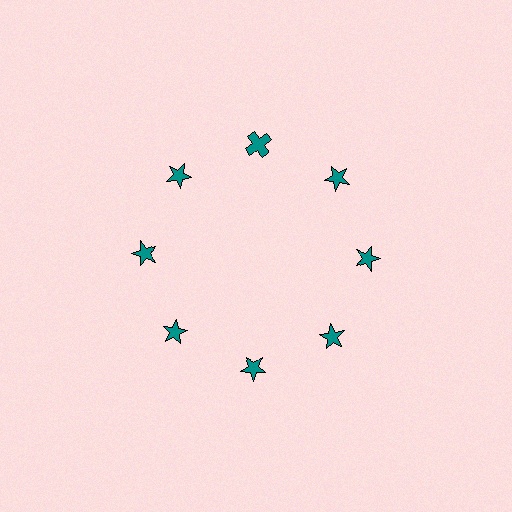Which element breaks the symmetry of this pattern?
The teal cross at roughly the 12 o'clock position breaks the symmetry. All other shapes are teal stars.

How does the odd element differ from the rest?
It has a different shape: cross instead of star.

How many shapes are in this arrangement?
There are 8 shapes arranged in a ring pattern.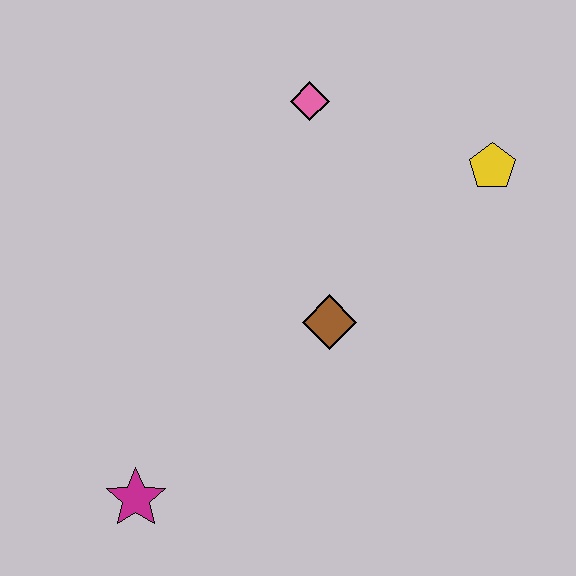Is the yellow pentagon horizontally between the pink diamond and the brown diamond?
No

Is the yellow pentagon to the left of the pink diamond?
No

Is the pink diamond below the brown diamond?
No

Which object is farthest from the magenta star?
The yellow pentagon is farthest from the magenta star.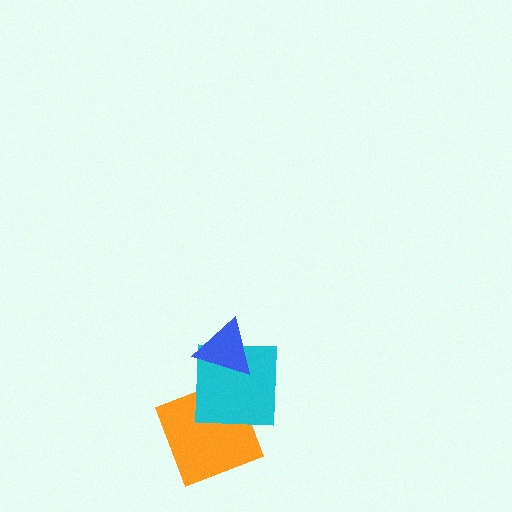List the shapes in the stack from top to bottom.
From top to bottom: the blue triangle, the cyan square, the orange square.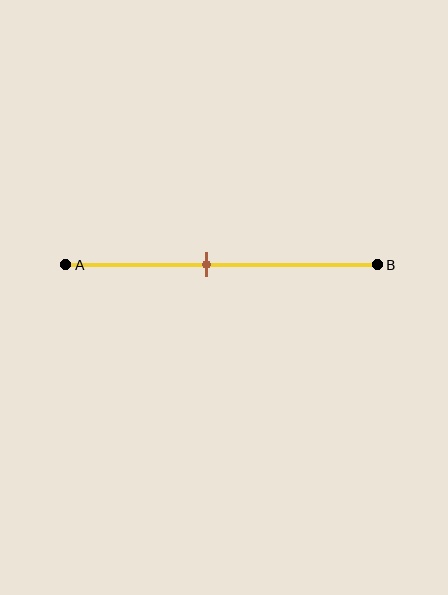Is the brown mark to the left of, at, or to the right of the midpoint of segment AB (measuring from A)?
The brown mark is to the left of the midpoint of segment AB.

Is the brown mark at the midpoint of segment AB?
No, the mark is at about 45% from A, not at the 50% midpoint.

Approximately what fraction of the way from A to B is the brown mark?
The brown mark is approximately 45% of the way from A to B.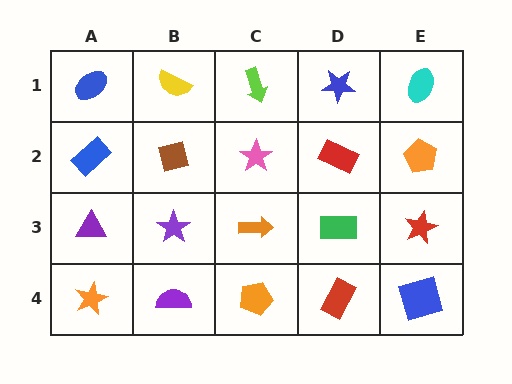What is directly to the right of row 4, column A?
A purple semicircle.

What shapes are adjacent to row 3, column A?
A blue rectangle (row 2, column A), an orange star (row 4, column A), a purple star (row 3, column B).